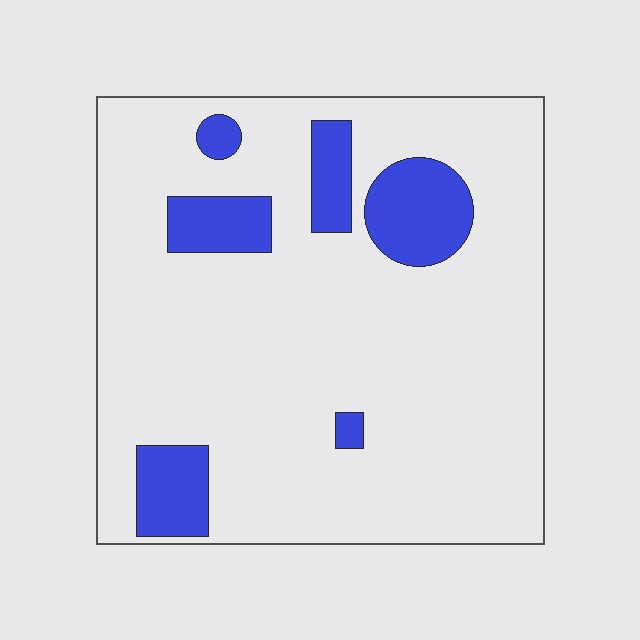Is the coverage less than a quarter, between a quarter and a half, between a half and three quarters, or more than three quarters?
Less than a quarter.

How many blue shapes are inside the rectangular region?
6.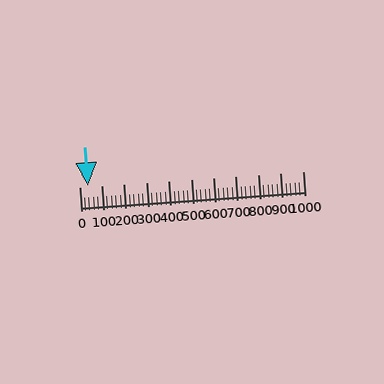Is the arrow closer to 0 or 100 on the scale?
The arrow is closer to 0.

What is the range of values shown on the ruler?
The ruler shows values from 0 to 1000.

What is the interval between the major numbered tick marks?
The major tick marks are spaced 100 units apart.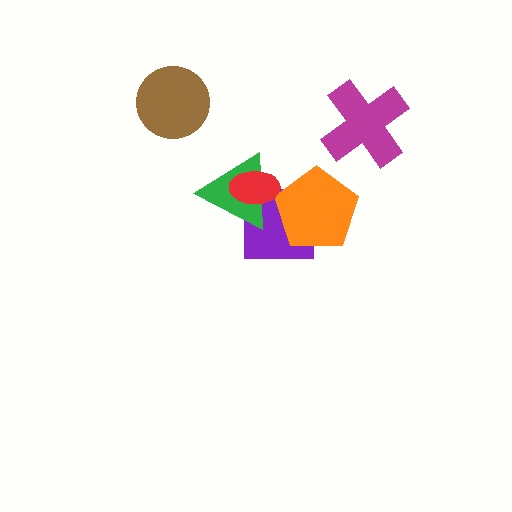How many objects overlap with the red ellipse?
2 objects overlap with the red ellipse.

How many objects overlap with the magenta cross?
0 objects overlap with the magenta cross.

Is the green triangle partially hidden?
Yes, it is partially covered by another shape.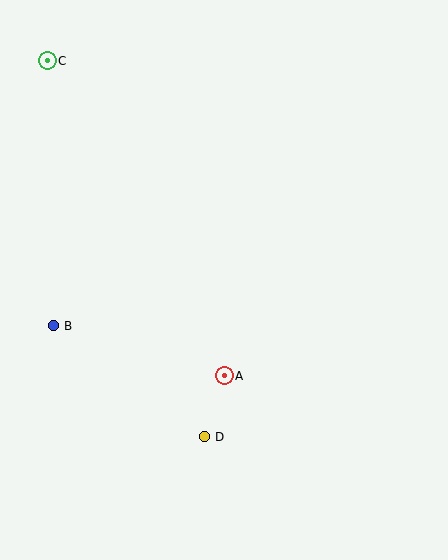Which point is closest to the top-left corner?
Point C is closest to the top-left corner.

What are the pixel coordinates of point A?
Point A is at (224, 376).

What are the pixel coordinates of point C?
Point C is at (47, 61).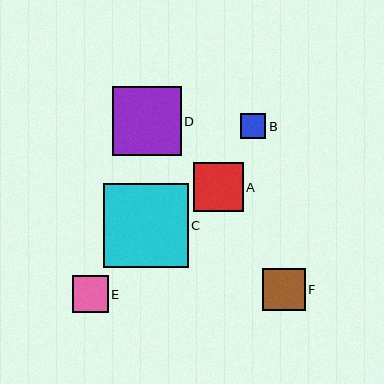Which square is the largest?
Square C is the largest with a size of approximately 85 pixels.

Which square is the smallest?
Square B is the smallest with a size of approximately 25 pixels.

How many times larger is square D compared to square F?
Square D is approximately 1.6 times the size of square F.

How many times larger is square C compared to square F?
Square C is approximately 2.0 times the size of square F.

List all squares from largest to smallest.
From largest to smallest: C, D, A, F, E, B.